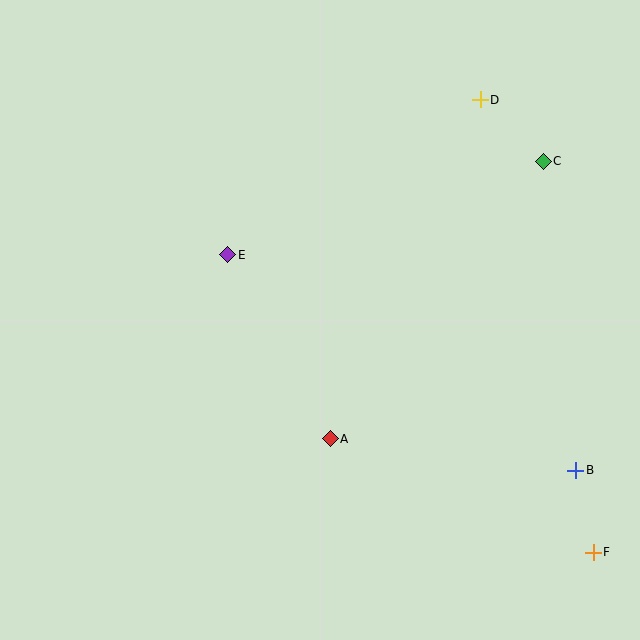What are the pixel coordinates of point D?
Point D is at (480, 100).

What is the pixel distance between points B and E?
The distance between B and E is 410 pixels.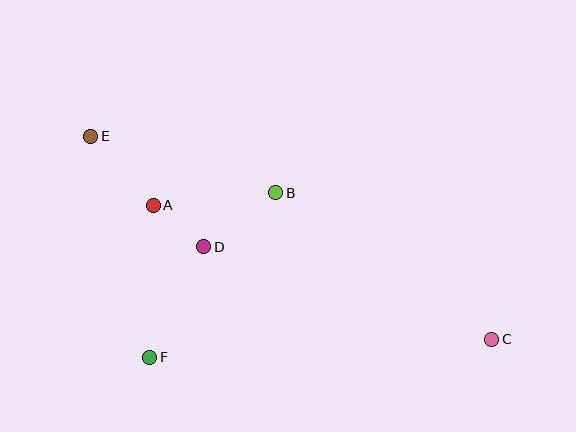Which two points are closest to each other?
Points A and D are closest to each other.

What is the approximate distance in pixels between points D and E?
The distance between D and E is approximately 158 pixels.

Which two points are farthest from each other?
Points C and E are farthest from each other.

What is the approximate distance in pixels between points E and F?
The distance between E and F is approximately 229 pixels.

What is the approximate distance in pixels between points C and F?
The distance between C and F is approximately 342 pixels.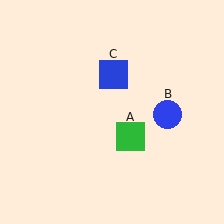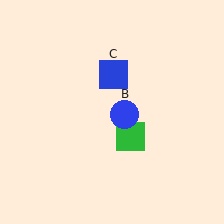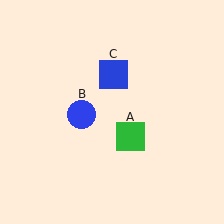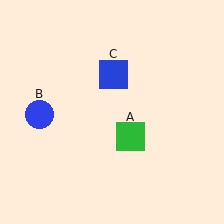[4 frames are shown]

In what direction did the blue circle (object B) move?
The blue circle (object B) moved left.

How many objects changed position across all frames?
1 object changed position: blue circle (object B).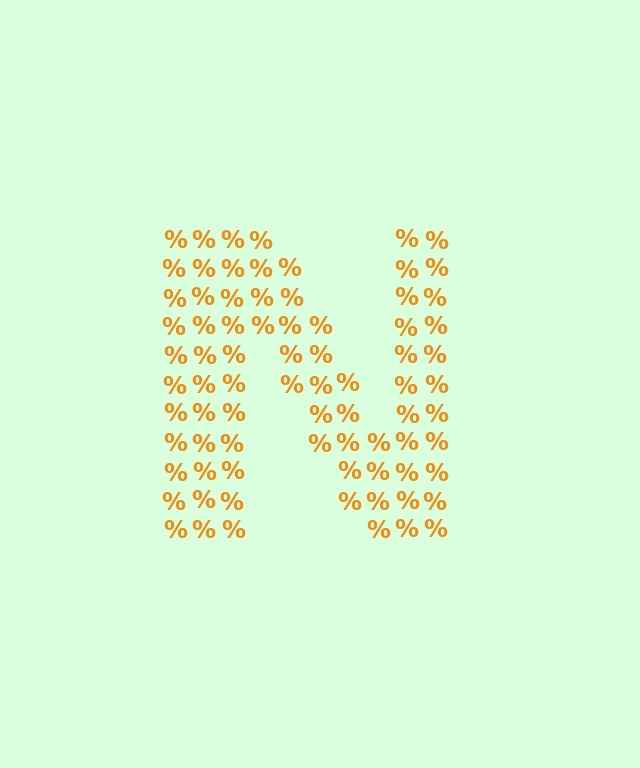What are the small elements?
The small elements are percent signs.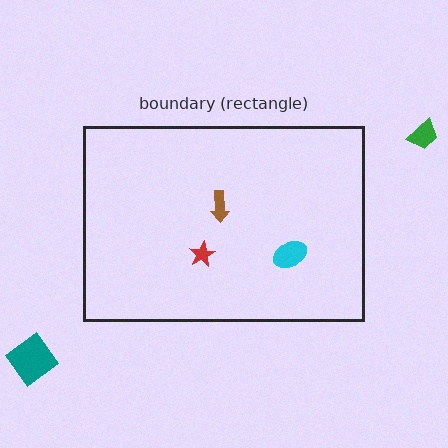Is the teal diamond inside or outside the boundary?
Outside.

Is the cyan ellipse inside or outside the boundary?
Inside.